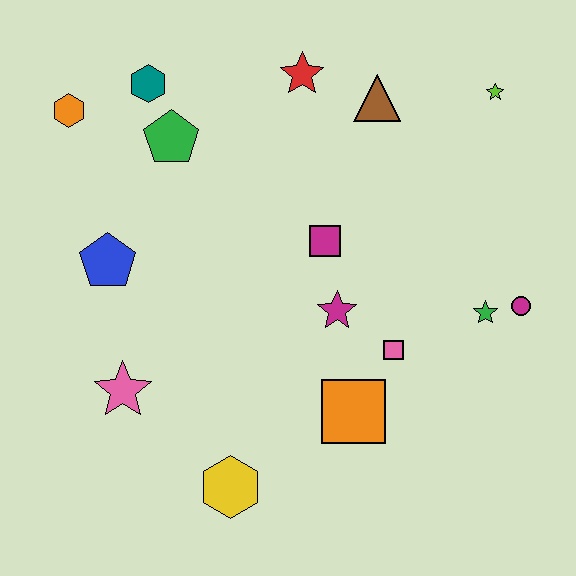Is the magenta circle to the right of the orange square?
Yes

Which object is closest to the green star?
The magenta circle is closest to the green star.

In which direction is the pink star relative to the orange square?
The pink star is to the left of the orange square.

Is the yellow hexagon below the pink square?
Yes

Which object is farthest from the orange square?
The orange hexagon is farthest from the orange square.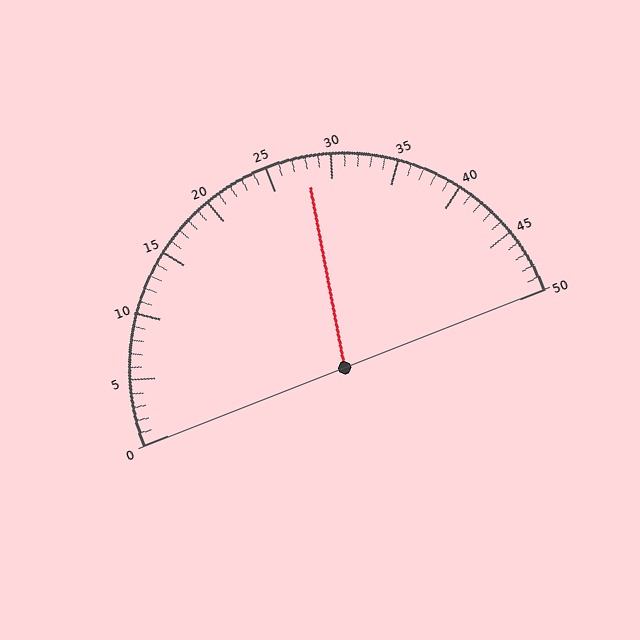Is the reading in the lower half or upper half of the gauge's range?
The reading is in the upper half of the range (0 to 50).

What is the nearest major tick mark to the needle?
The nearest major tick mark is 30.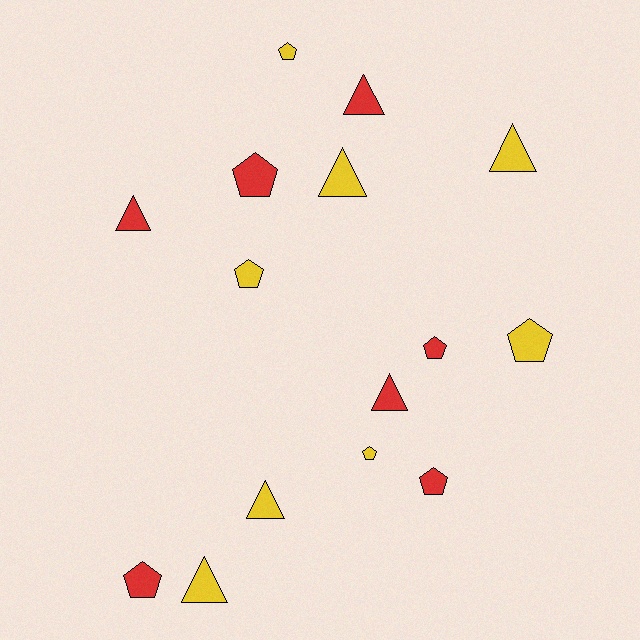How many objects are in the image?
There are 15 objects.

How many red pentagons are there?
There are 4 red pentagons.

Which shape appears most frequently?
Pentagon, with 8 objects.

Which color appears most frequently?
Yellow, with 8 objects.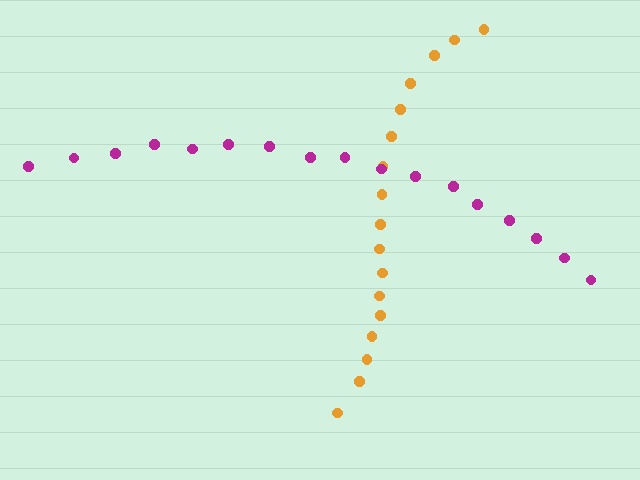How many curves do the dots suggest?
There are 2 distinct paths.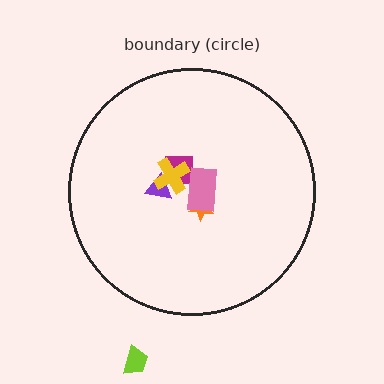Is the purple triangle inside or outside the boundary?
Inside.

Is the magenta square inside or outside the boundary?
Inside.